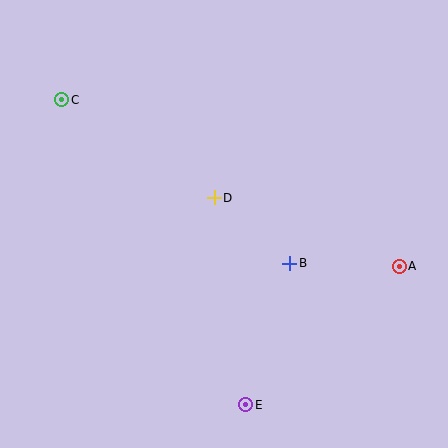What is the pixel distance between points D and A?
The distance between D and A is 197 pixels.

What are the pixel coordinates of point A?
Point A is at (399, 266).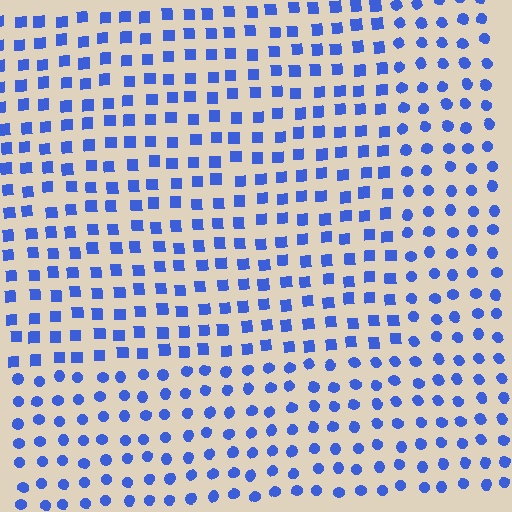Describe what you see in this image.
The image is filled with small blue elements arranged in a uniform grid. A rectangle-shaped region contains squares, while the surrounding area contains circles. The boundary is defined purely by the change in element shape.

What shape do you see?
I see a rectangle.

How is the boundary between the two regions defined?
The boundary is defined by a change in element shape: squares inside vs. circles outside. All elements share the same color and spacing.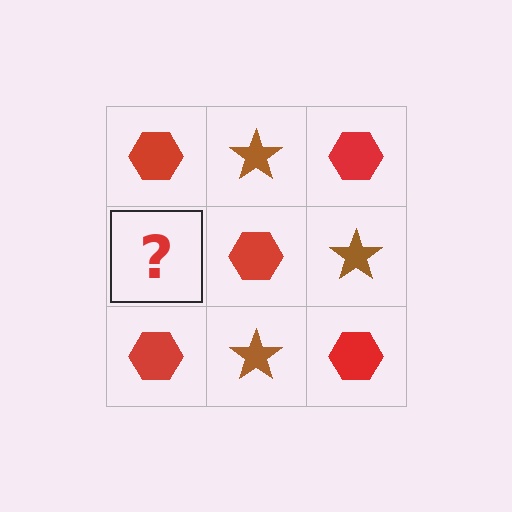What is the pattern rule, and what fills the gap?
The rule is that it alternates red hexagon and brown star in a checkerboard pattern. The gap should be filled with a brown star.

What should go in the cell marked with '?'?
The missing cell should contain a brown star.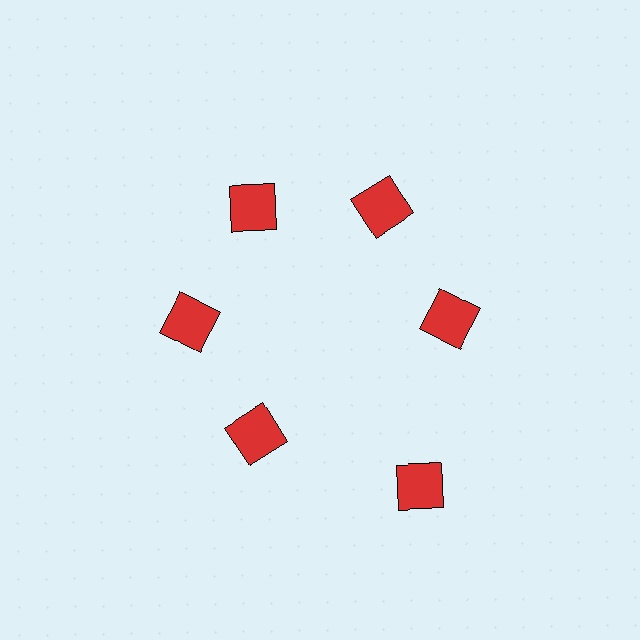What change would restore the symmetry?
The symmetry would be restored by moving it inward, back onto the ring so that all 6 squares sit at equal angles and equal distance from the center.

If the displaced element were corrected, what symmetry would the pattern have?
It would have 6-fold rotational symmetry — the pattern would map onto itself every 60 degrees.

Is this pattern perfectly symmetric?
No. The 6 red squares are arranged in a ring, but one element near the 5 o'clock position is pushed outward from the center, breaking the 6-fold rotational symmetry.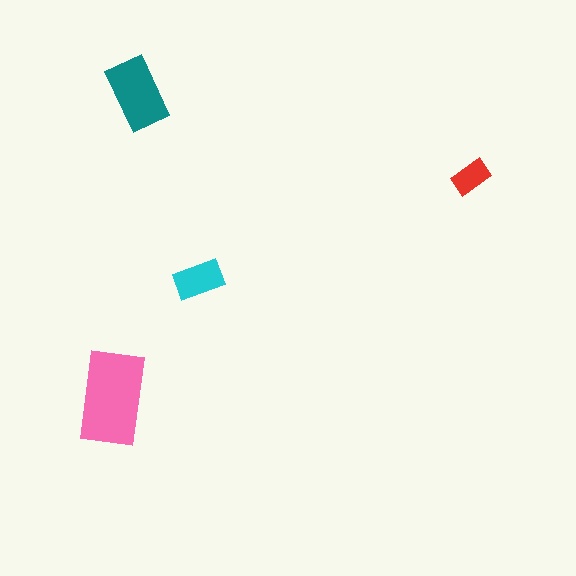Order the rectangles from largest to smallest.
the pink one, the teal one, the cyan one, the red one.